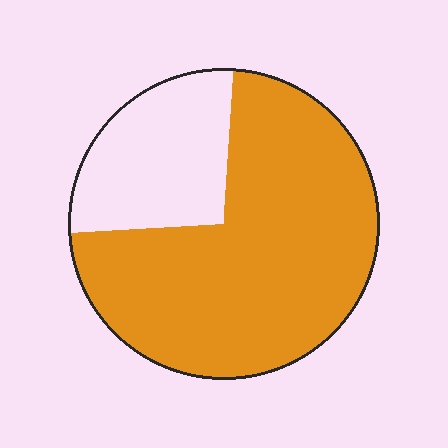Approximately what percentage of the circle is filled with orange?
Approximately 75%.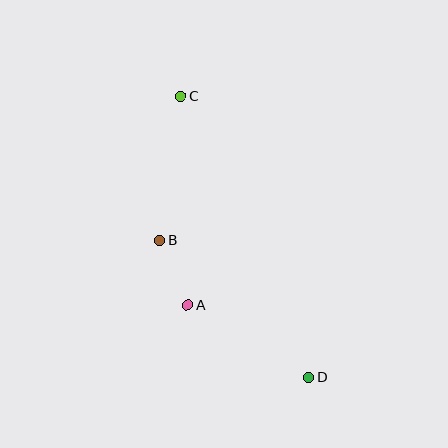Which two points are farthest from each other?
Points C and D are farthest from each other.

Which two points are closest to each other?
Points A and B are closest to each other.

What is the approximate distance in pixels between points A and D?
The distance between A and D is approximately 141 pixels.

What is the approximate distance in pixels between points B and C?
The distance between B and C is approximately 145 pixels.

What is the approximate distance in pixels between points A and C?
The distance between A and C is approximately 209 pixels.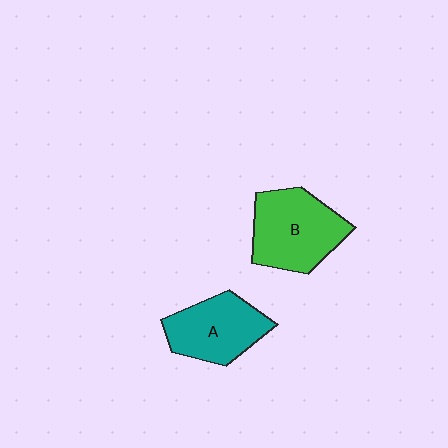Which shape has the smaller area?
Shape A (teal).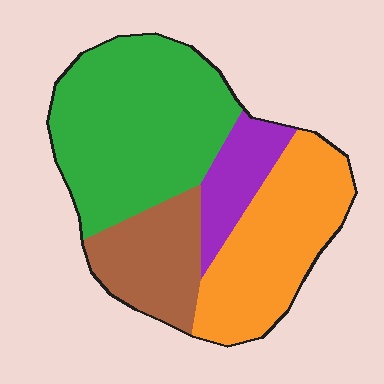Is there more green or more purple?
Green.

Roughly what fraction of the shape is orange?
Orange covers around 30% of the shape.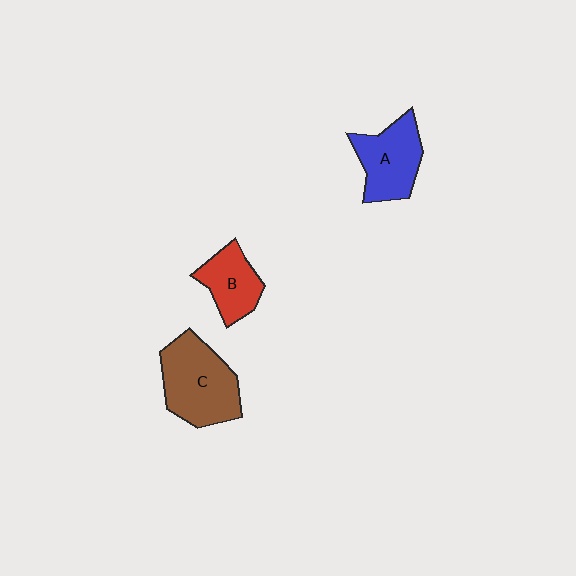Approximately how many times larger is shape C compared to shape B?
Approximately 1.7 times.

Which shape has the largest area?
Shape C (brown).